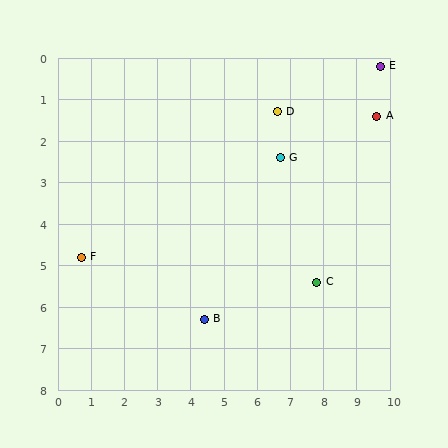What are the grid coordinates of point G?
Point G is at approximately (6.7, 2.4).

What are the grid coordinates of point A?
Point A is at approximately (9.6, 1.4).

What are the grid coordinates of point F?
Point F is at approximately (0.7, 4.8).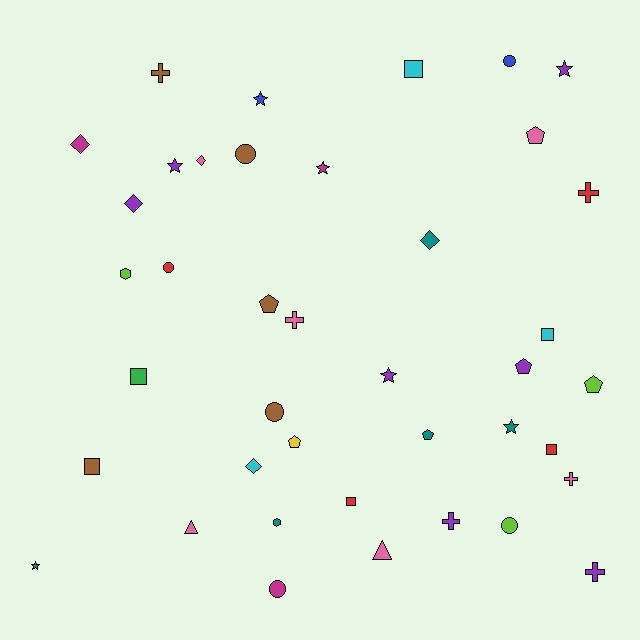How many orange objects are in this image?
There are no orange objects.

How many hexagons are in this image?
There are 2 hexagons.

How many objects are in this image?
There are 40 objects.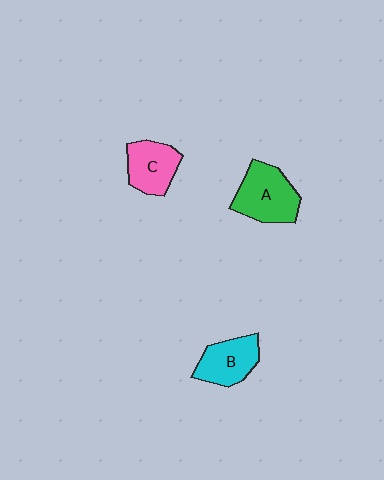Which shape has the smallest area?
Shape C (pink).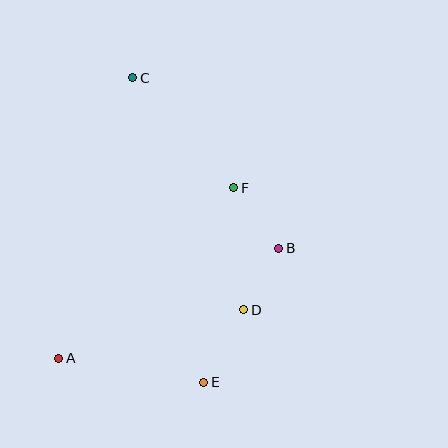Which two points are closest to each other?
Points B and D are closest to each other.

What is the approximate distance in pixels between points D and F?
The distance between D and F is approximately 122 pixels.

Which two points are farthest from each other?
Points C and E are farthest from each other.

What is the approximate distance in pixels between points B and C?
The distance between B and C is approximately 224 pixels.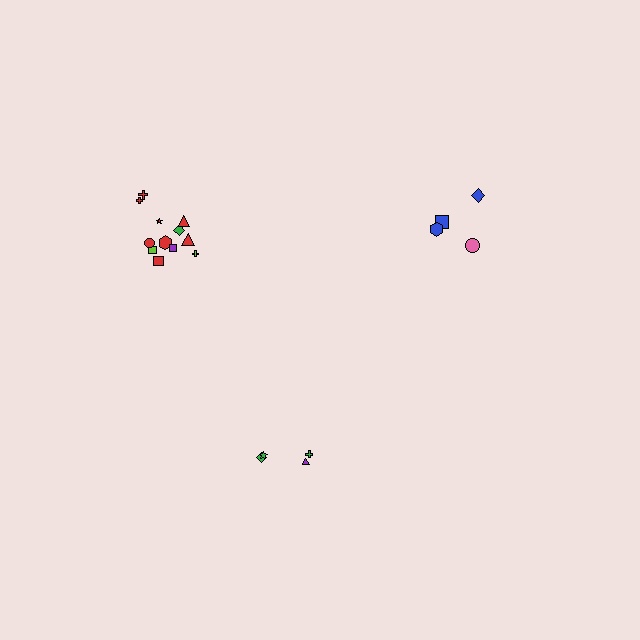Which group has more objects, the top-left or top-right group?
The top-left group.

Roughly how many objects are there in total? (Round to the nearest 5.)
Roughly 20 objects in total.